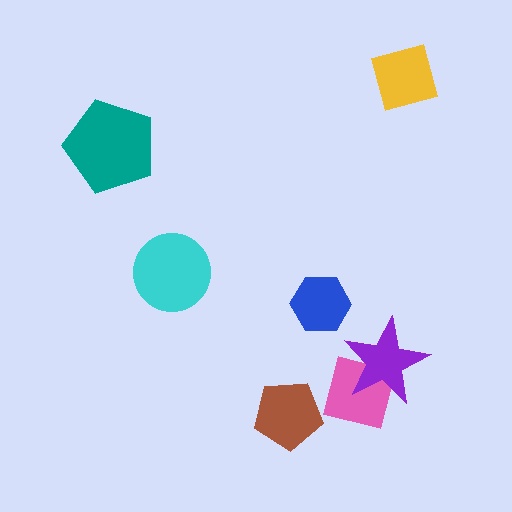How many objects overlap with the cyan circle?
0 objects overlap with the cyan circle.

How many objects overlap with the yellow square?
0 objects overlap with the yellow square.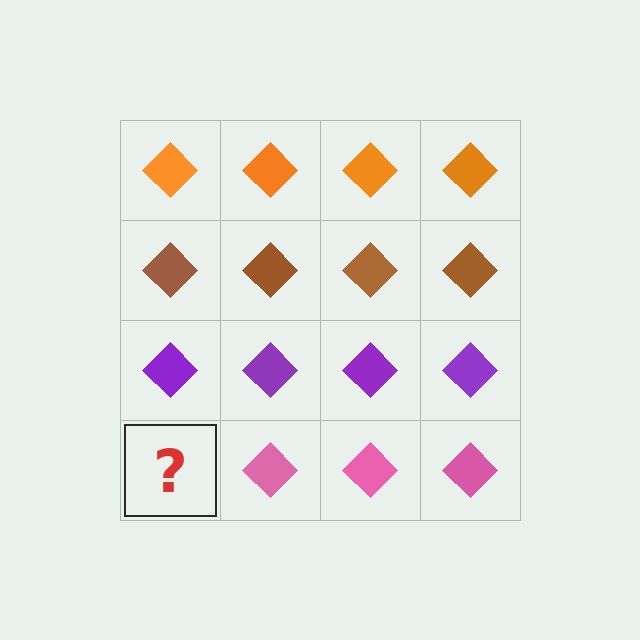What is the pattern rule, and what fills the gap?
The rule is that each row has a consistent color. The gap should be filled with a pink diamond.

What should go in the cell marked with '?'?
The missing cell should contain a pink diamond.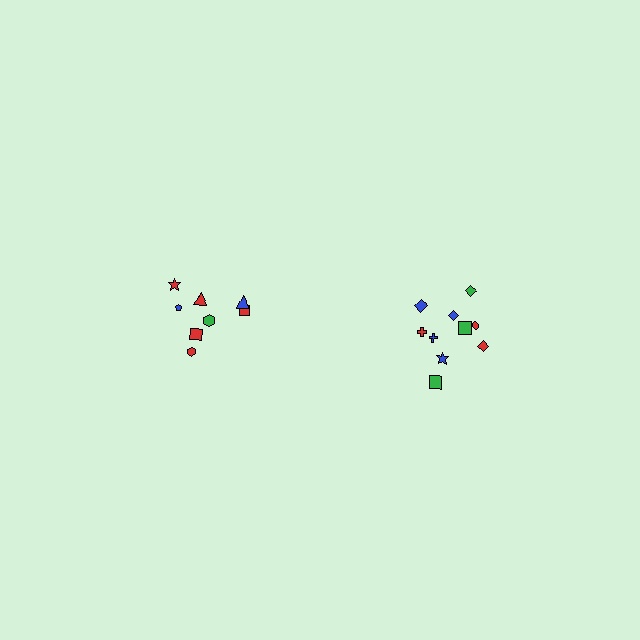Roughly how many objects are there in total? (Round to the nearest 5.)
Roughly 20 objects in total.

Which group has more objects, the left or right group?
The right group.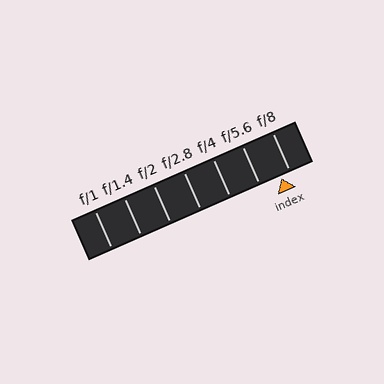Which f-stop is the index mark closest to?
The index mark is closest to f/8.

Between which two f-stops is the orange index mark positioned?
The index mark is between f/5.6 and f/8.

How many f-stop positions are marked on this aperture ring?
There are 7 f-stop positions marked.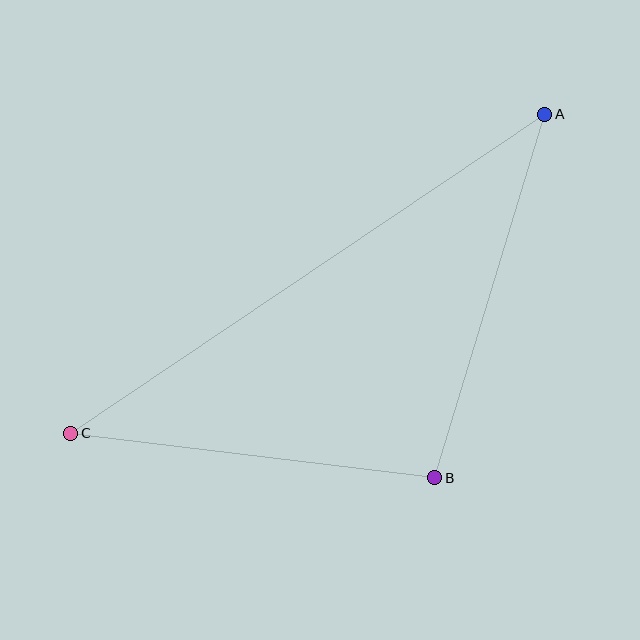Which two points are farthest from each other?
Points A and C are farthest from each other.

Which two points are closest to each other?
Points B and C are closest to each other.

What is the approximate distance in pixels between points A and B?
The distance between A and B is approximately 380 pixels.